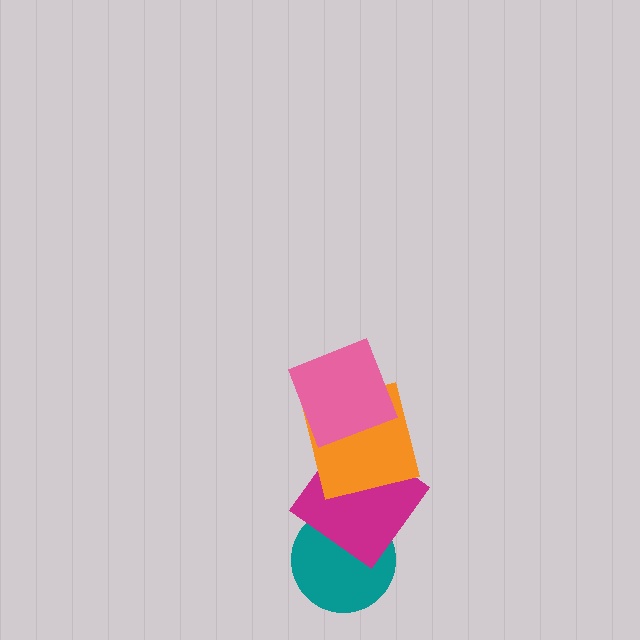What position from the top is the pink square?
The pink square is 1st from the top.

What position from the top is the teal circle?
The teal circle is 4th from the top.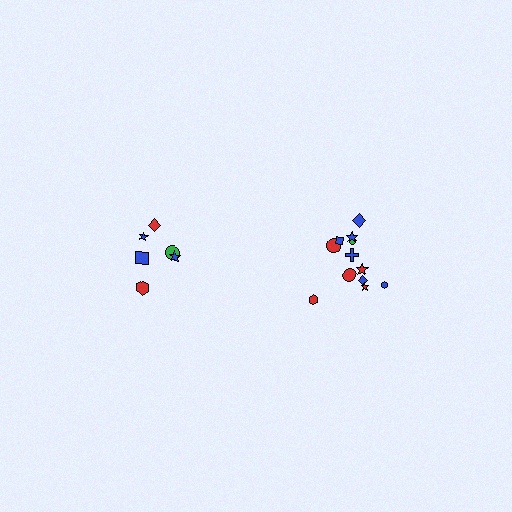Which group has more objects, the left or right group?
The right group.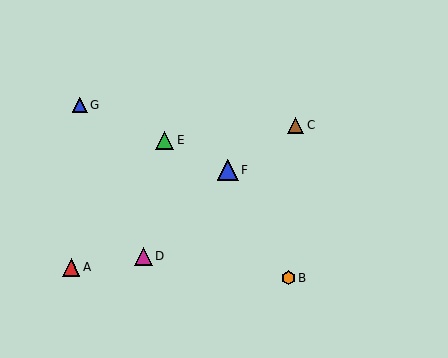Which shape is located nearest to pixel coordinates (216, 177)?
The blue triangle (labeled F) at (228, 170) is nearest to that location.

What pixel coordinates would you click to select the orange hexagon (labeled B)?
Click at (288, 278) to select the orange hexagon B.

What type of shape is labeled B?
Shape B is an orange hexagon.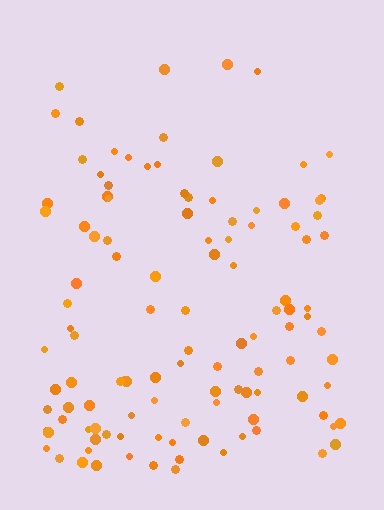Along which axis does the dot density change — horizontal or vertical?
Vertical.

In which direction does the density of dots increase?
From top to bottom, with the bottom side densest.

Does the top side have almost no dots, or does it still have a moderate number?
Still a moderate number, just noticeably fewer than the bottom.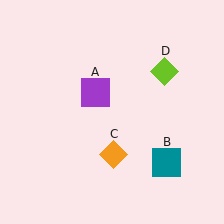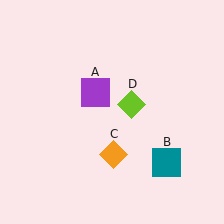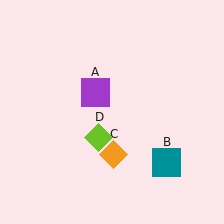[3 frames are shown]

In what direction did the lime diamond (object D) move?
The lime diamond (object D) moved down and to the left.